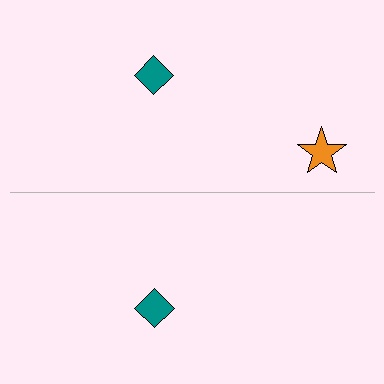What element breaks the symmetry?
A orange star is missing from the bottom side.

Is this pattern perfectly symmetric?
No, the pattern is not perfectly symmetric. A orange star is missing from the bottom side.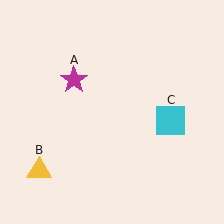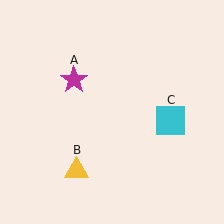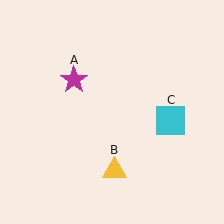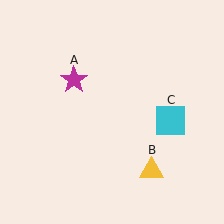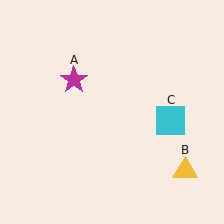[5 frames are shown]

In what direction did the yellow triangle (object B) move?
The yellow triangle (object B) moved right.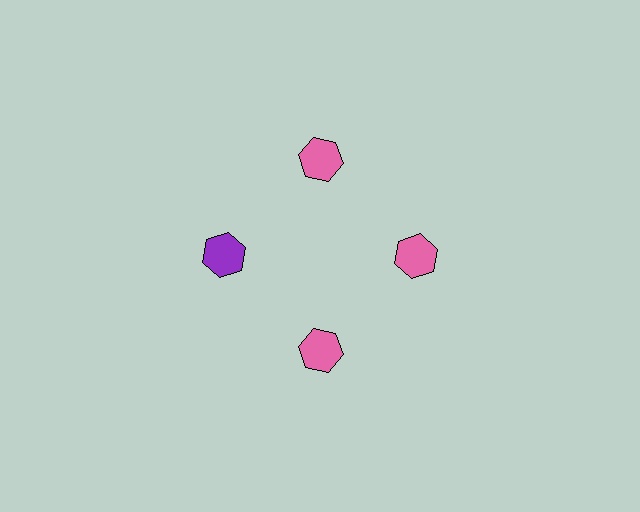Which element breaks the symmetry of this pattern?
The purple hexagon at roughly the 9 o'clock position breaks the symmetry. All other shapes are pink hexagons.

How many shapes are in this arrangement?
There are 4 shapes arranged in a ring pattern.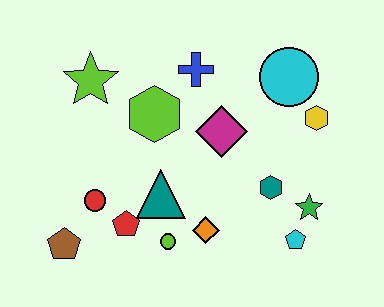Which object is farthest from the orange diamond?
The lime star is farthest from the orange diamond.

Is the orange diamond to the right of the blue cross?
Yes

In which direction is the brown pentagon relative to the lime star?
The brown pentagon is below the lime star.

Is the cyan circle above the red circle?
Yes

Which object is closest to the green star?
The cyan pentagon is closest to the green star.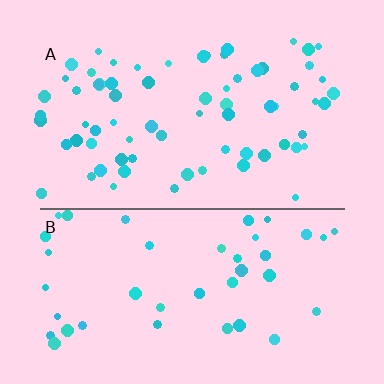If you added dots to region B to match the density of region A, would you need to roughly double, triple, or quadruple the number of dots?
Approximately double.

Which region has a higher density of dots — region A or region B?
A (the top).